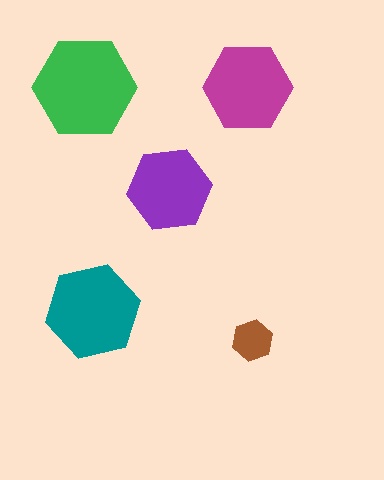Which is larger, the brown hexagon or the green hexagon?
The green one.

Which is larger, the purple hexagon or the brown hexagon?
The purple one.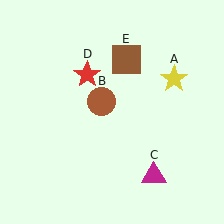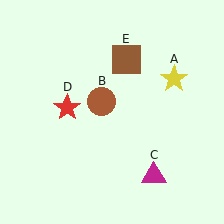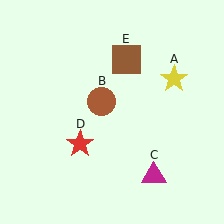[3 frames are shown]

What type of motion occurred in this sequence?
The red star (object D) rotated counterclockwise around the center of the scene.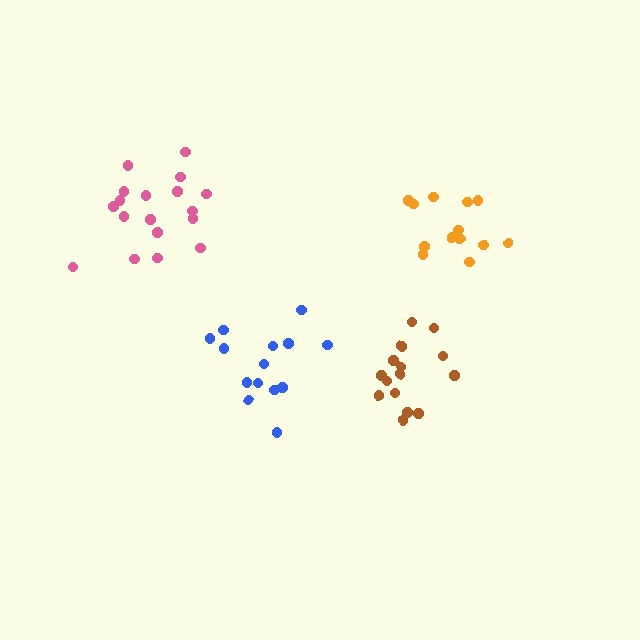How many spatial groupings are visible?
There are 4 spatial groupings.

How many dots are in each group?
Group 1: 18 dots, Group 2: 13 dots, Group 3: 14 dots, Group 4: 15 dots (60 total).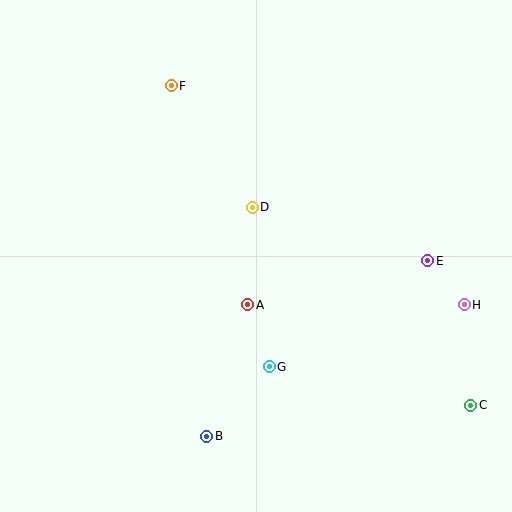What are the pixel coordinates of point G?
Point G is at (269, 367).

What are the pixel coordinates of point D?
Point D is at (252, 207).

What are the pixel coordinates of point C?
Point C is at (471, 405).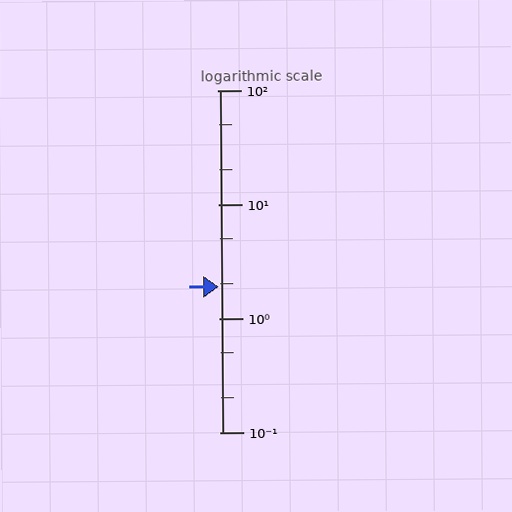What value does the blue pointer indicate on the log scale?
The pointer indicates approximately 1.9.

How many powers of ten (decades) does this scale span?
The scale spans 3 decades, from 0.1 to 100.